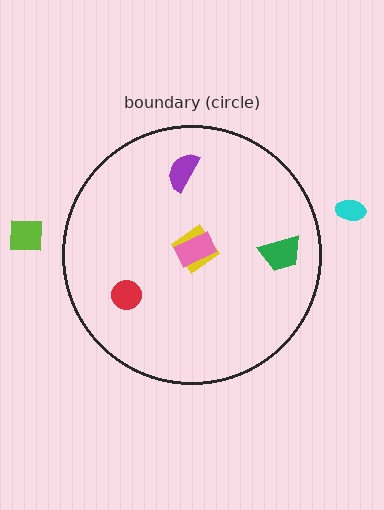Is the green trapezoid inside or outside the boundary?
Inside.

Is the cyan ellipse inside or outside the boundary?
Outside.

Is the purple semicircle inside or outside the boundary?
Inside.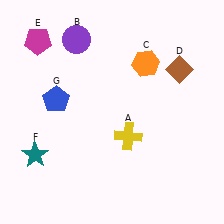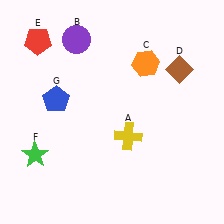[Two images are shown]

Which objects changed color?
E changed from magenta to red. F changed from teal to green.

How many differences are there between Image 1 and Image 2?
There are 2 differences between the two images.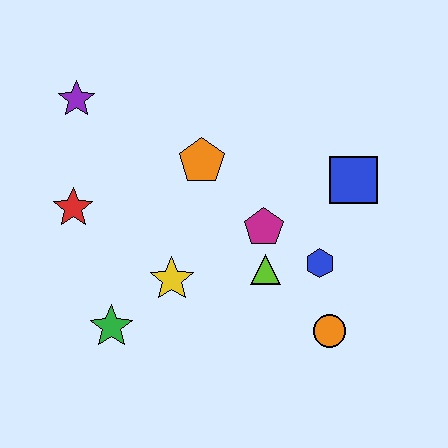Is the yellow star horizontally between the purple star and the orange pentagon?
Yes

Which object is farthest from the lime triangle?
The purple star is farthest from the lime triangle.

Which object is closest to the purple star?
The red star is closest to the purple star.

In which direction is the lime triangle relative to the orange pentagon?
The lime triangle is below the orange pentagon.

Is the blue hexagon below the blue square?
Yes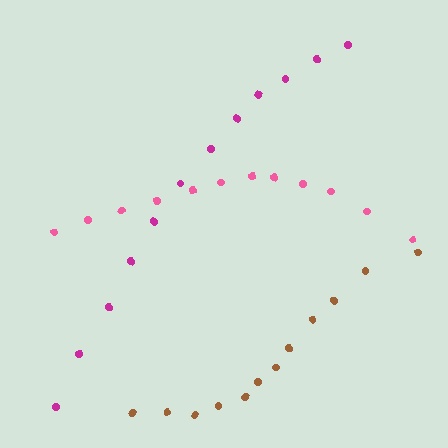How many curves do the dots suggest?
There are 3 distinct paths.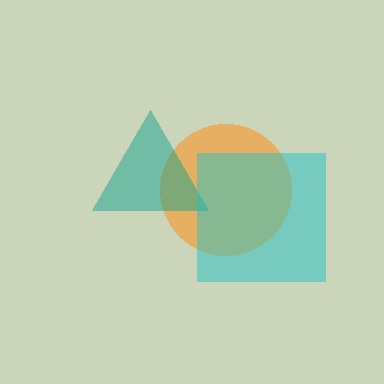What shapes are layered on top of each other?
The layered shapes are: an orange circle, a teal triangle, a cyan square.